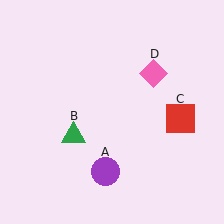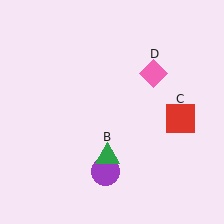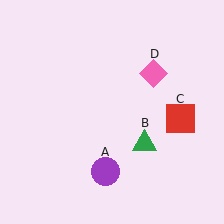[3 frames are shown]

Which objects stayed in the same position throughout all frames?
Purple circle (object A) and red square (object C) and pink diamond (object D) remained stationary.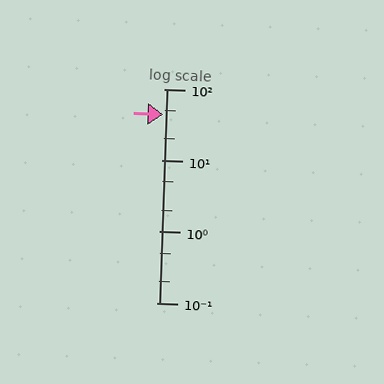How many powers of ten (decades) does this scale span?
The scale spans 3 decades, from 0.1 to 100.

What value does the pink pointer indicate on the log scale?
The pointer indicates approximately 44.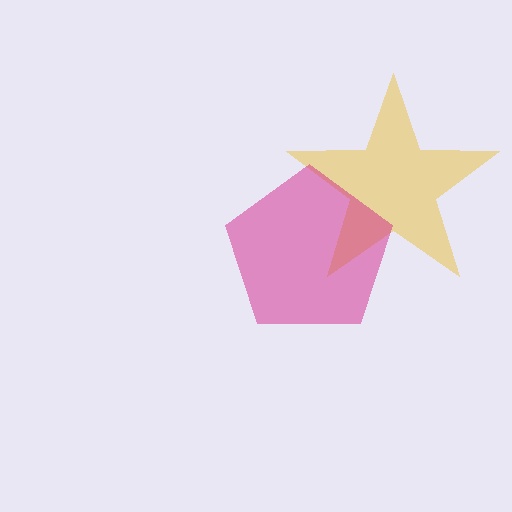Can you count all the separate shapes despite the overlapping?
Yes, there are 2 separate shapes.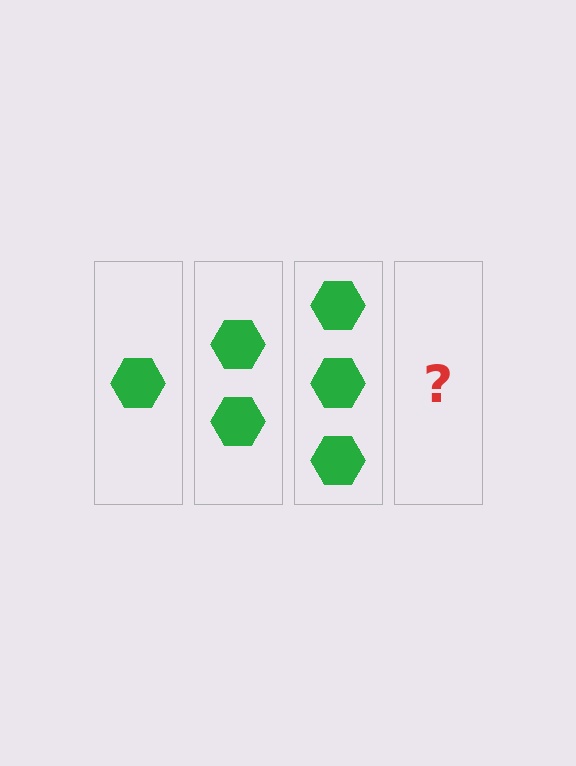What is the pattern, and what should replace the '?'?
The pattern is that each step adds one more hexagon. The '?' should be 4 hexagons.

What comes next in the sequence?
The next element should be 4 hexagons.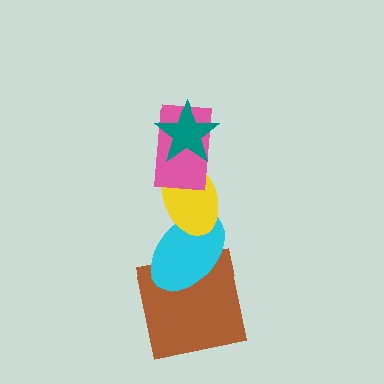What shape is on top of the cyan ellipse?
The yellow ellipse is on top of the cyan ellipse.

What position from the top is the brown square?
The brown square is 5th from the top.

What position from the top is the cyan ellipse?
The cyan ellipse is 4th from the top.